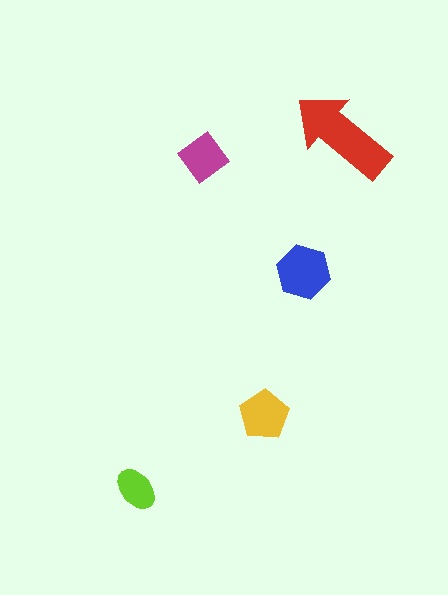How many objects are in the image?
There are 5 objects in the image.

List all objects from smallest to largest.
The lime ellipse, the magenta diamond, the yellow pentagon, the blue hexagon, the red arrow.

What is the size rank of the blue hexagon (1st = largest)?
2nd.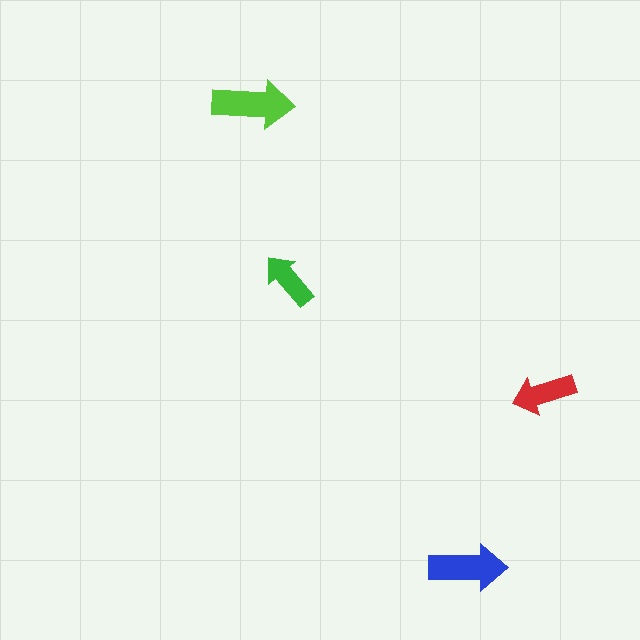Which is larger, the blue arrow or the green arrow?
The blue one.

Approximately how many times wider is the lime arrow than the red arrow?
About 1.5 times wider.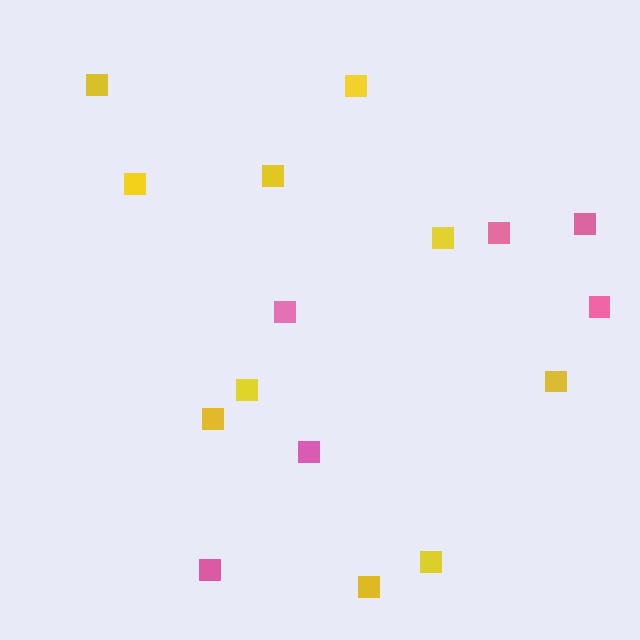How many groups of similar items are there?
There are 2 groups: one group of yellow squares (10) and one group of pink squares (6).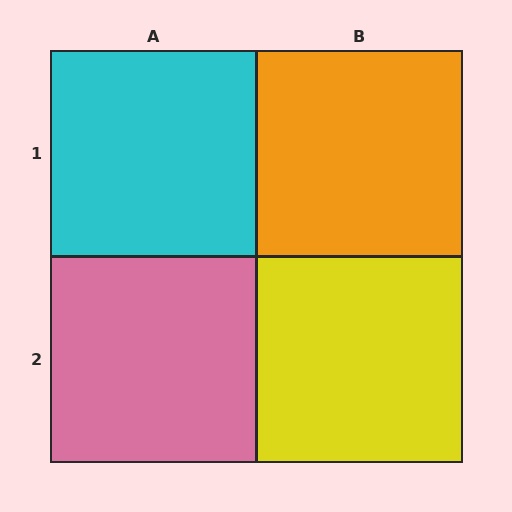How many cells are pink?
1 cell is pink.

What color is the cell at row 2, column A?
Pink.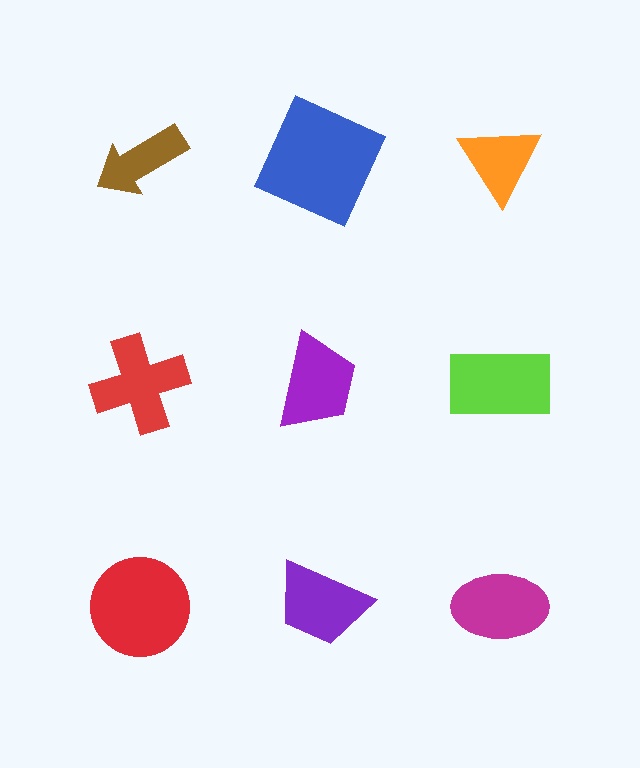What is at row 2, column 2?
A purple trapezoid.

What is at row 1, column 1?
A brown arrow.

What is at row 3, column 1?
A red circle.